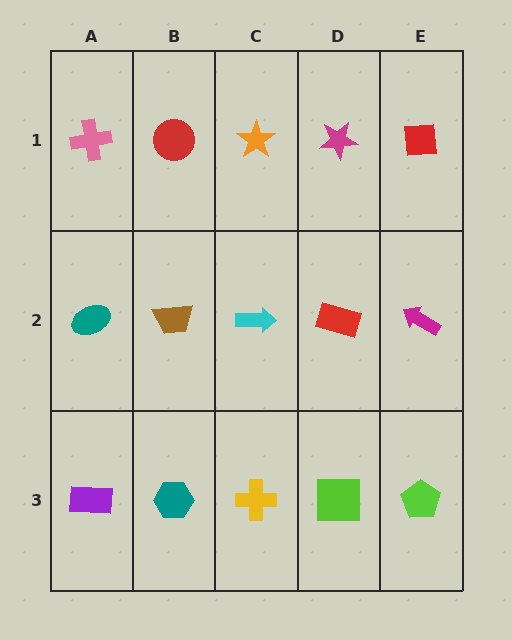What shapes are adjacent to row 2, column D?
A magenta star (row 1, column D), a lime square (row 3, column D), a cyan arrow (row 2, column C), a magenta arrow (row 2, column E).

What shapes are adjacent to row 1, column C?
A cyan arrow (row 2, column C), a red circle (row 1, column B), a magenta star (row 1, column D).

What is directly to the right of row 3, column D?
A lime pentagon.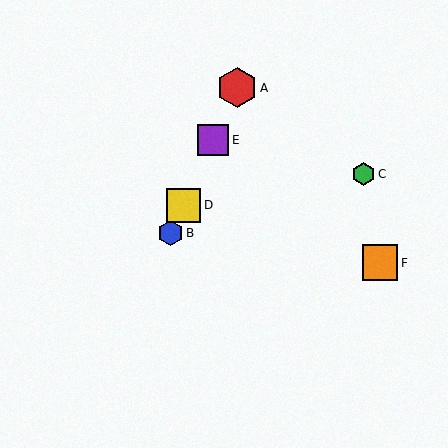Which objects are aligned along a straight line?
Objects A, B, D, E are aligned along a straight line.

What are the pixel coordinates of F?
Object F is at (380, 263).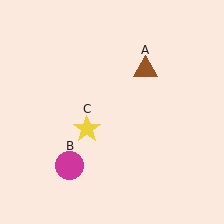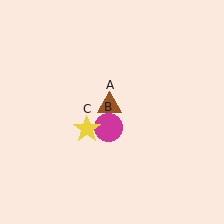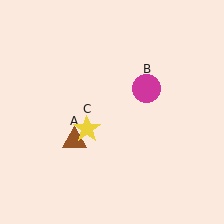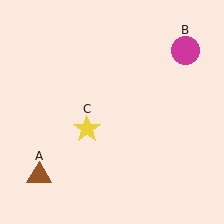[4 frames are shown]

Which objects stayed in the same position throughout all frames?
Yellow star (object C) remained stationary.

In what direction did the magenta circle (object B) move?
The magenta circle (object B) moved up and to the right.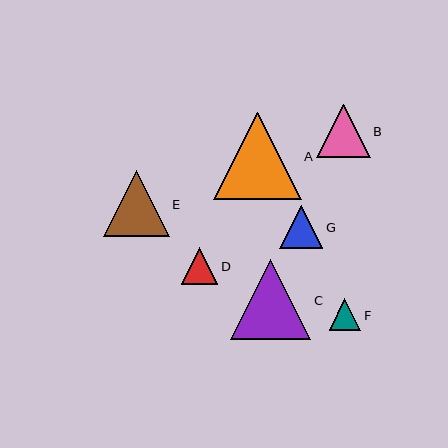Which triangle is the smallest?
Triangle F is the smallest with a size of approximately 31 pixels.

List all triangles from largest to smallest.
From largest to smallest: A, C, E, B, G, D, F.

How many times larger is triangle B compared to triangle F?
Triangle B is approximately 1.7 times the size of triangle F.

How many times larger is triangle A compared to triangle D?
Triangle A is approximately 2.4 times the size of triangle D.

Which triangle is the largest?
Triangle A is the largest with a size of approximately 88 pixels.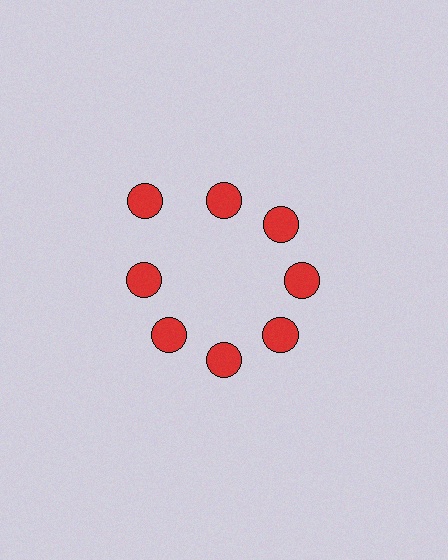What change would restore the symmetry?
The symmetry would be restored by moving it inward, back onto the ring so that all 8 circles sit at equal angles and equal distance from the center.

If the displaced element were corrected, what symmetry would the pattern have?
It would have 8-fold rotational symmetry — the pattern would map onto itself every 45 degrees.